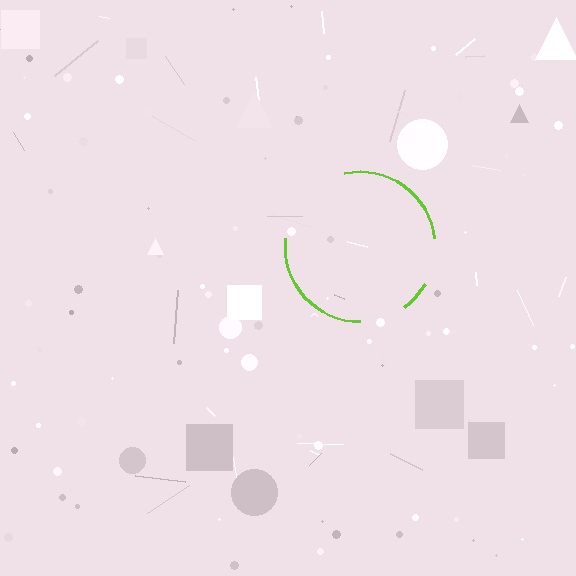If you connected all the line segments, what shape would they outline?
They would outline a circle.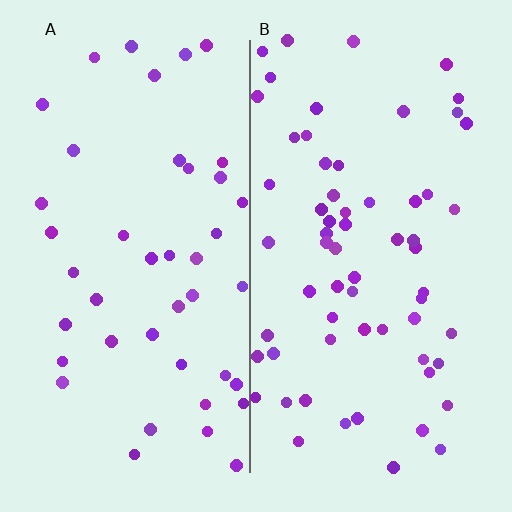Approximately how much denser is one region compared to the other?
Approximately 1.5× — region B over region A.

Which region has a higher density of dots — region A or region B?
B (the right).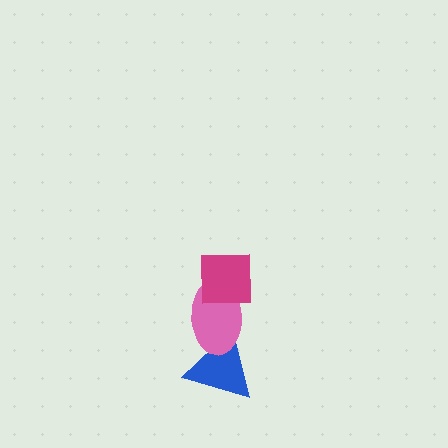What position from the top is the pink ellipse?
The pink ellipse is 2nd from the top.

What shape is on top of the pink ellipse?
The magenta square is on top of the pink ellipse.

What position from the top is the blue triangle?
The blue triangle is 3rd from the top.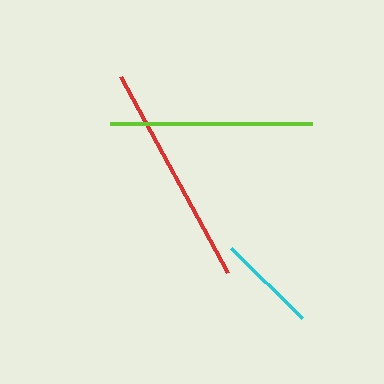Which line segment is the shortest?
The cyan line is the shortest at approximately 100 pixels.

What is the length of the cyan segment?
The cyan segment is approximately 100 pixels long.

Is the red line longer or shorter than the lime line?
The red line is longer than the lime line.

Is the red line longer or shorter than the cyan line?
The red line is longer than the cyan line.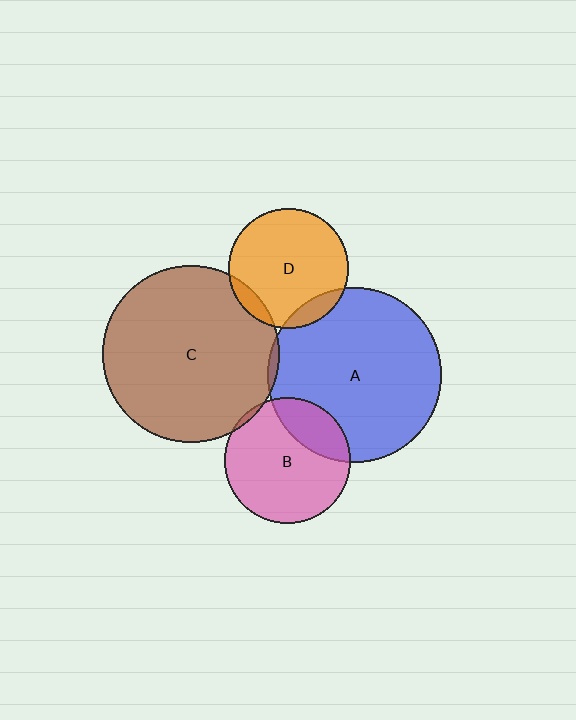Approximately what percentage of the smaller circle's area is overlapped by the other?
Approximately 10%.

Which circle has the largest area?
Circle C (brown).